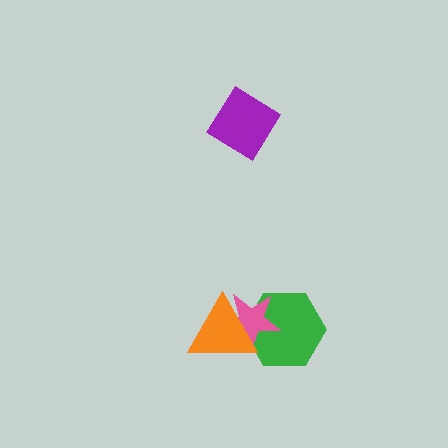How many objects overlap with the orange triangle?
2 objects overlap with the orange triangle.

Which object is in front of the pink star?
The orange triangle is in front of the pink star.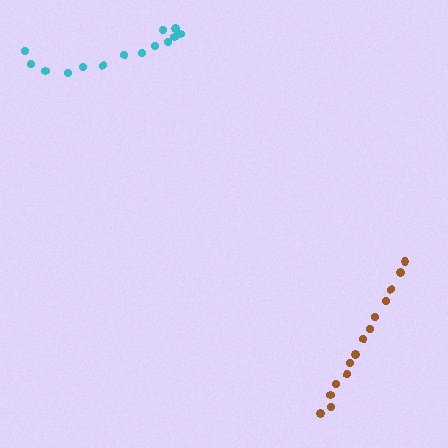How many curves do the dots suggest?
There are 2 distinct paths.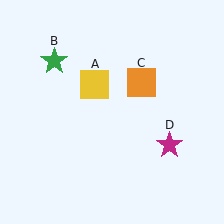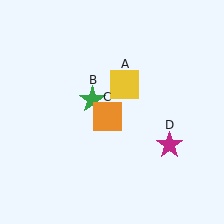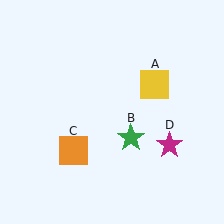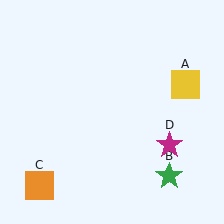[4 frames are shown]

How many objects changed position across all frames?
3 objects changed position: yellow square (object A), green star (object B), orange square (object C).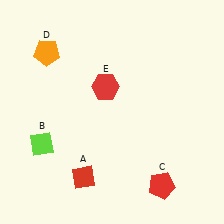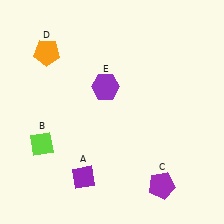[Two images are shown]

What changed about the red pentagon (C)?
In Image 1, C is red. In Image 2, it changed to purple.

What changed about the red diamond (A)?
In Image 1, A is red. In Image 2, it changed to purple.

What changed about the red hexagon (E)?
In Image 1, E is red. In Image 2, it changed to purple.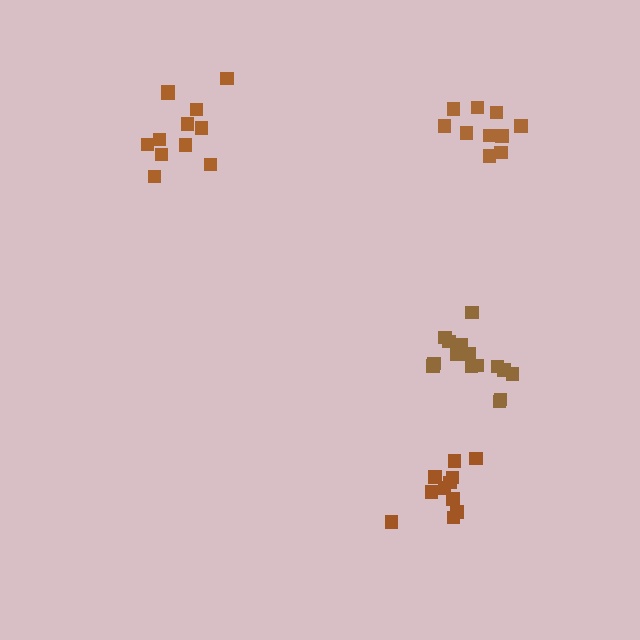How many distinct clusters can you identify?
There are 4 distinct clusters.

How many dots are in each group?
Group 1: 16 dots, Group 2: 11 dots, Group 3: 12 dots, Group 4: 11 dots (50 total).